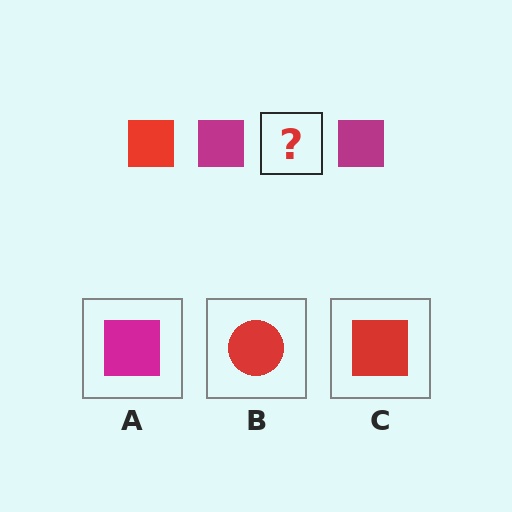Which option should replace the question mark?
Option C.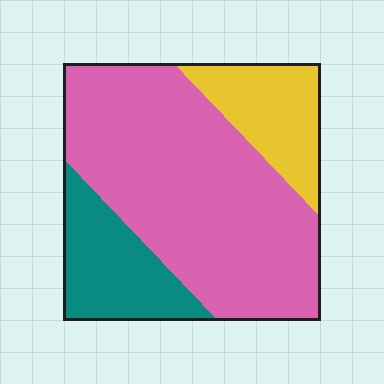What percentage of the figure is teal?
Teal takes up about one fifth (1/5) of the figure.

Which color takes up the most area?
Pink, at roughly 65%.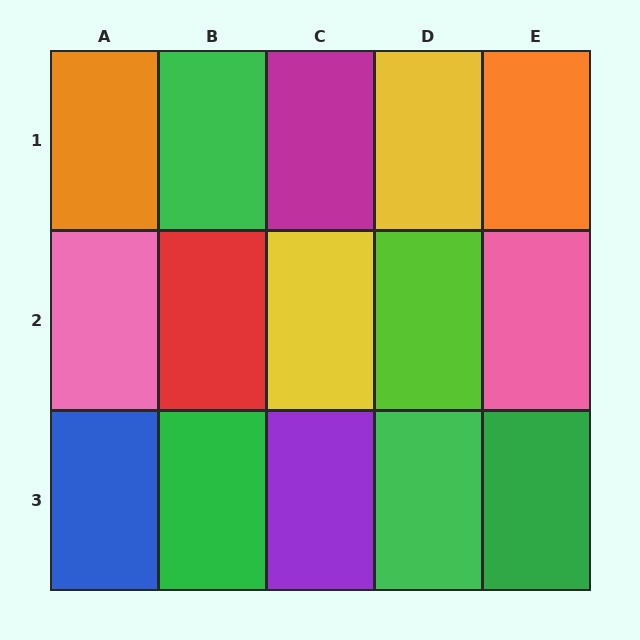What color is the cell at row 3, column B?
Green.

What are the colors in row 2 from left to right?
Pink, red, yellow, lime, pink.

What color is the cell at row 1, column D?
Yellow.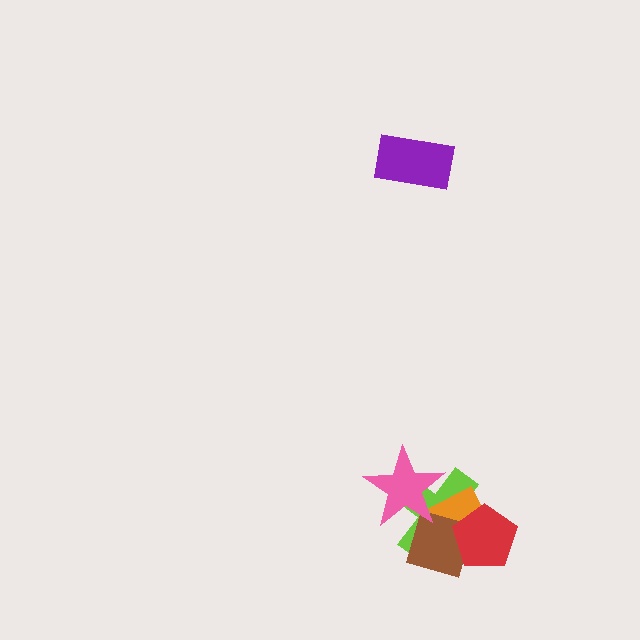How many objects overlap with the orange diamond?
4 objects overlap with the orange diamond.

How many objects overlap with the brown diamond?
4 objects overlap with the brown diamond.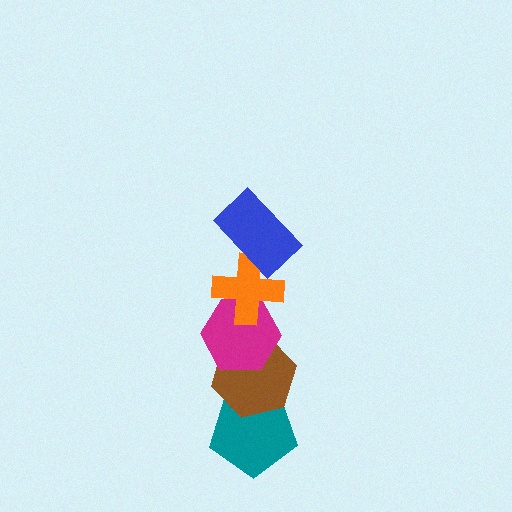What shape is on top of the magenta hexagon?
The orange cross is on top of the magenta hexagon.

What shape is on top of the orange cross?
The blue rectangle is on top of the orange cross.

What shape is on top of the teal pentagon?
The brown hexagon is on top of the teal pentagon.